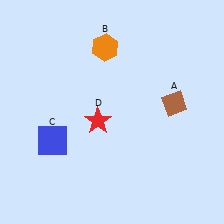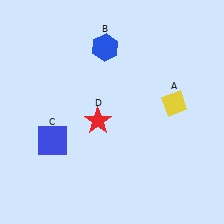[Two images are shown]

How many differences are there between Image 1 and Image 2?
There are 2 differences between the two images.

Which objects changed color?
A changed from brown to yellow. B changed from orange to blue.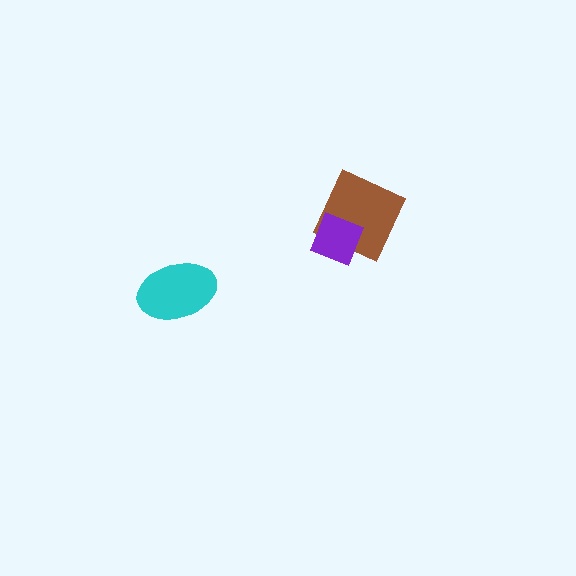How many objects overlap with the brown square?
1 object overlaps with the brown square.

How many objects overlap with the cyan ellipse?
0 objects overlap with the cyan ellipse.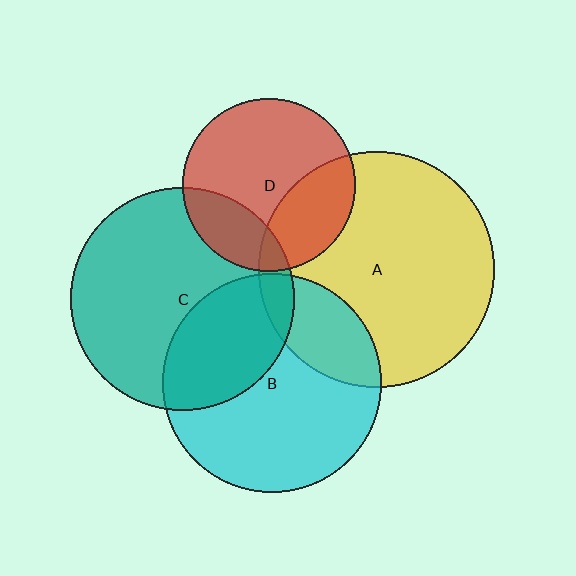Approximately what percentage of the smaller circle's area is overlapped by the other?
Approximately 20%.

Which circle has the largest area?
Circle A (yellow).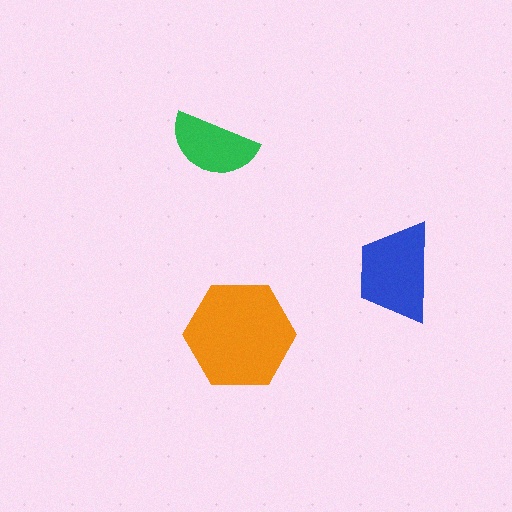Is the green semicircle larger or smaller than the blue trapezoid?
Smaller.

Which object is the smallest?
The green semicircle.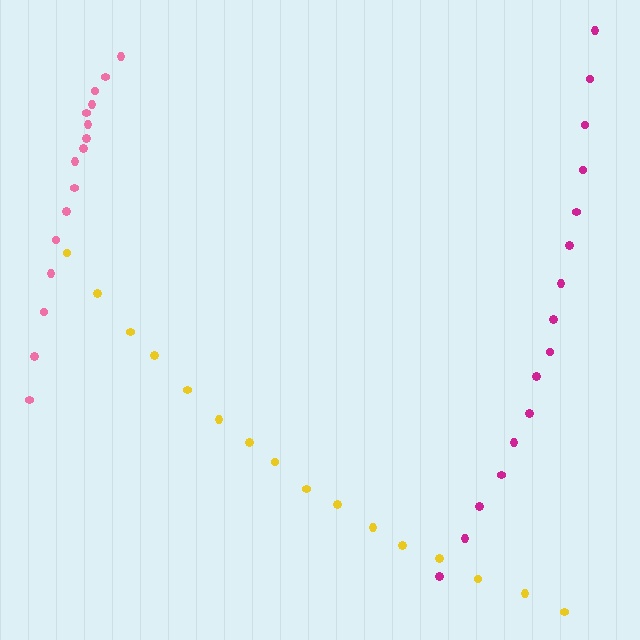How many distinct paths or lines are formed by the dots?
There are 3 distinct paths.